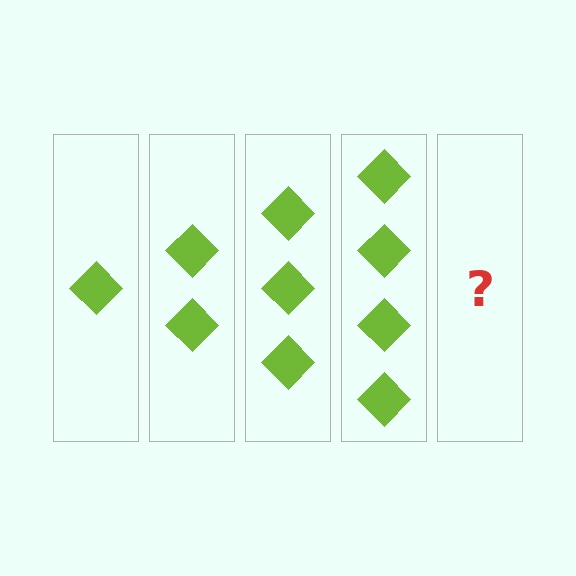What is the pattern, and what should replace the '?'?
The pattern is that each step adds one more diamond. The '?' should be 5 diamonds.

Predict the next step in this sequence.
The next step is 5 diamonds.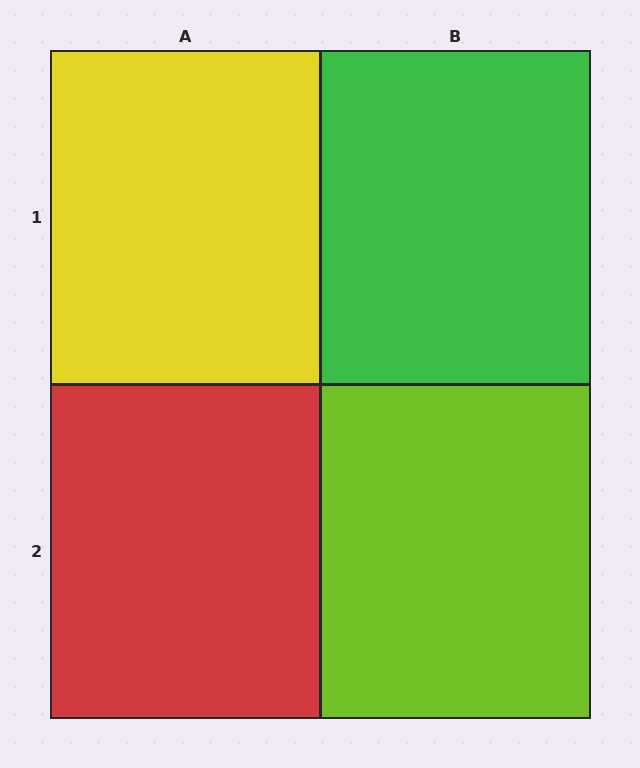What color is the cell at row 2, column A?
Red.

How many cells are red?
1 cell is red.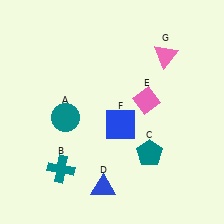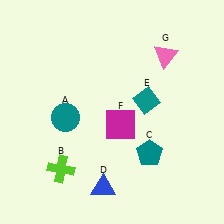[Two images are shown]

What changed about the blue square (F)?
In Image 1, F is blue. In Image 2, it changed to magenta.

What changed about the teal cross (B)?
In Image 1, B is teal. In Image 2, it changed to lime.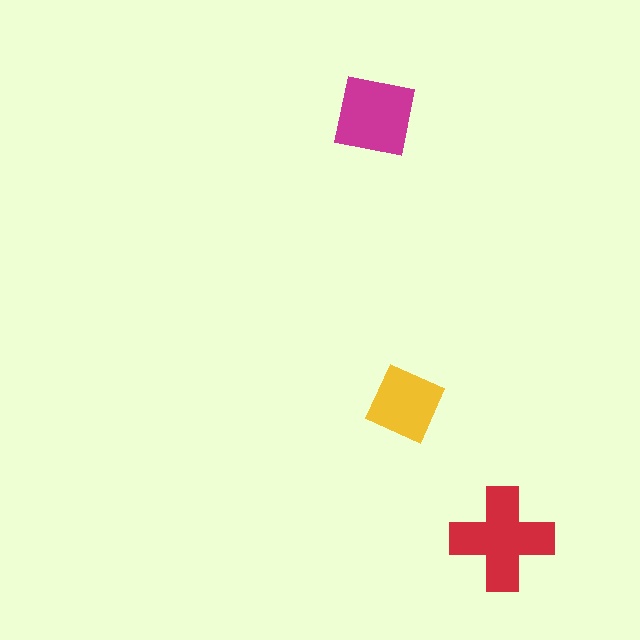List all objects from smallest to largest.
The yellow square, the magenta square, the red cross.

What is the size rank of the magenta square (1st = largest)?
2nd.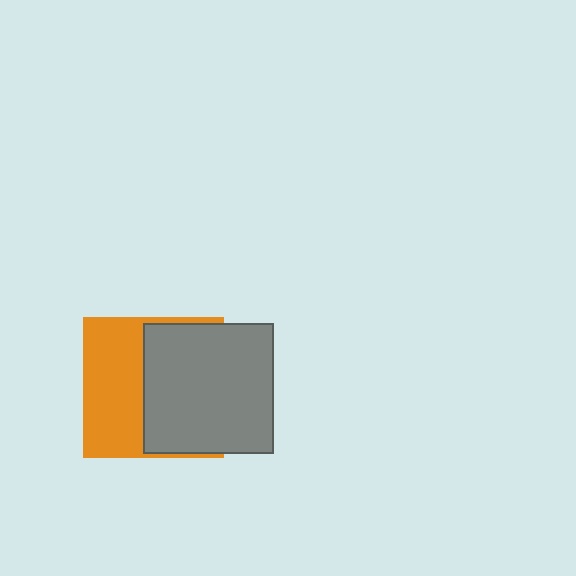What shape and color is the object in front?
The object in front is a gray square.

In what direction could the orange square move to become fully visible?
The orange square could move left. That would shift it out from behind the gray square entirely.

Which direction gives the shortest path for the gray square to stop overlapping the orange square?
Moving right gives the shortest separation.